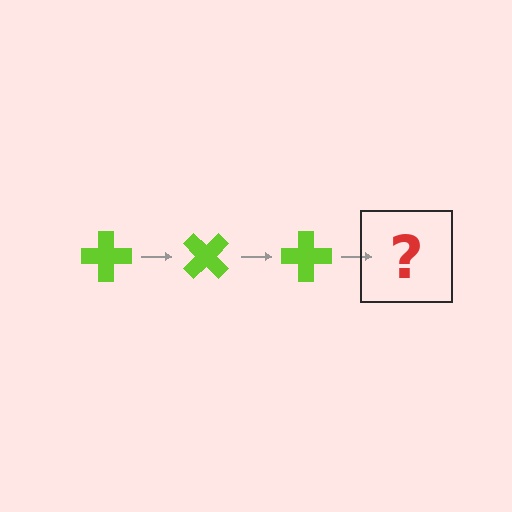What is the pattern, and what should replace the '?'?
The pattern is that the cross rotates 45 degrees each step. The '?' should be a lime cross rotated 135 degrees.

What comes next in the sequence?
The next element should be a lime cross rotated 135 degrees.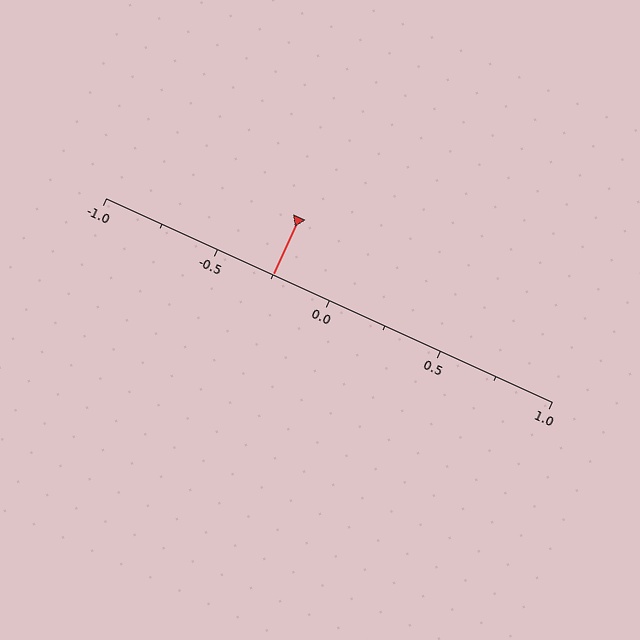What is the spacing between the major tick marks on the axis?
The major ticks are spaced 0.5 apart.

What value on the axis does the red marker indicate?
The marker indicates approximately -0.25.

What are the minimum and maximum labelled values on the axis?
The axis runs from -1.0 to 1.0.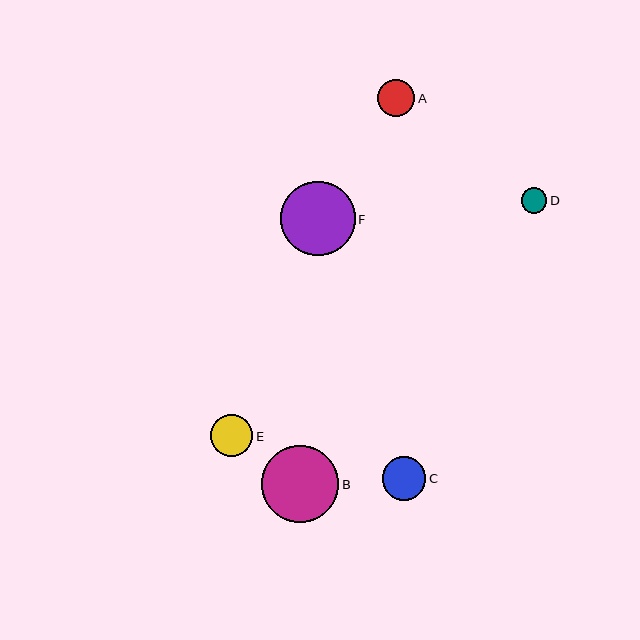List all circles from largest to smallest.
From largest to smallest: B, F, C, E, A, D.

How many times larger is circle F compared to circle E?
Circle F is approximately 1.8 times the size of circle E.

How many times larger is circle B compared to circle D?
Circle B is approximately 3.1 times the size of circle D.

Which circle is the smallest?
Circle D is the smallest with a size of approximately 25 pixels.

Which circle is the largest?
Circle B is the largest with a size of approximately 77 pixels.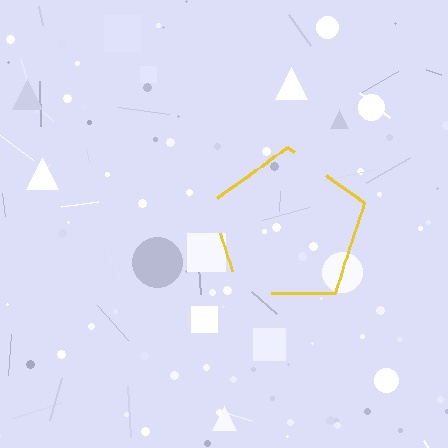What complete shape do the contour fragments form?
The contour fragments form a pentagon.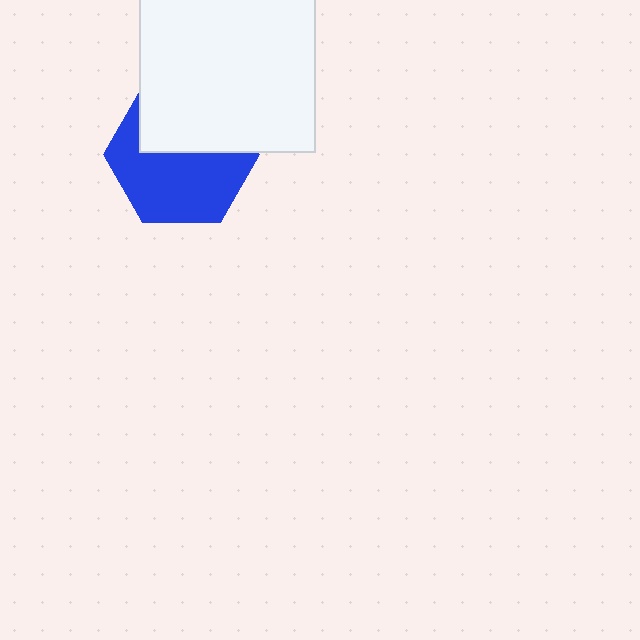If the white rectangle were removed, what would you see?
You would see the complete blue hexagon.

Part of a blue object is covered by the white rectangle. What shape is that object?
It is a hexagon.